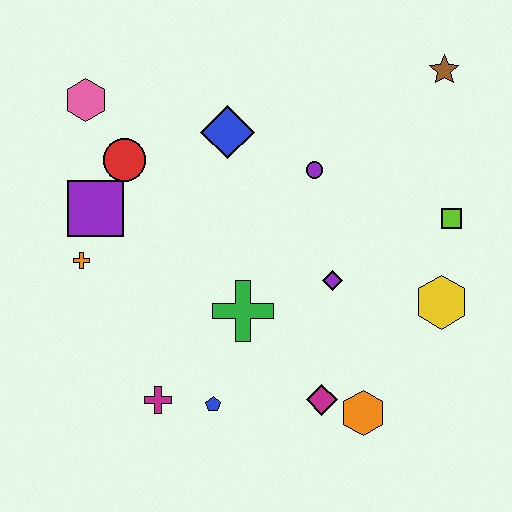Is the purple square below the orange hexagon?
No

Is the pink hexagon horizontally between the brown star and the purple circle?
No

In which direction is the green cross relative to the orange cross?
The green cross is to the right of the orange cross.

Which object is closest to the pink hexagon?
The red circle is closest to the pink hexagon.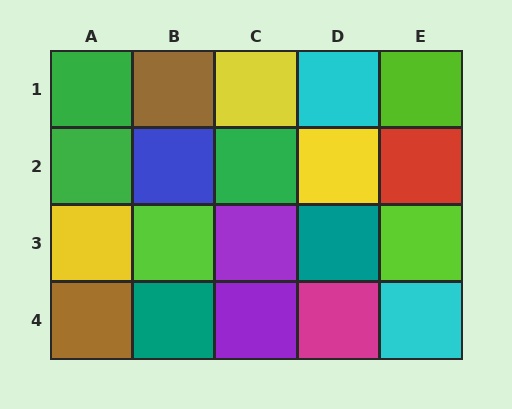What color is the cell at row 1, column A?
Green.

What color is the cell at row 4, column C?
Purple.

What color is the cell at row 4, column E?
Cyan.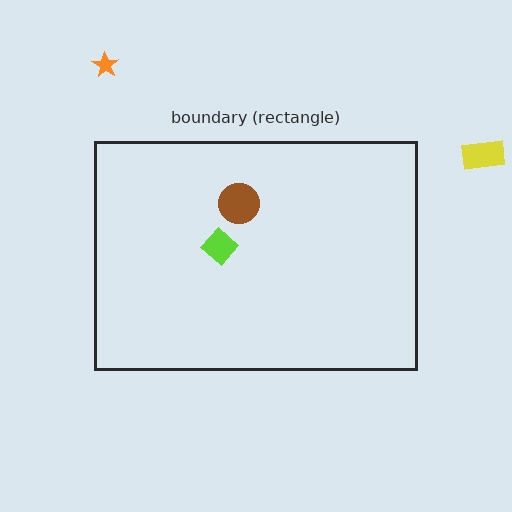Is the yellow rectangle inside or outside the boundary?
Outside.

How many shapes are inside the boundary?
2 inside, 2 outside.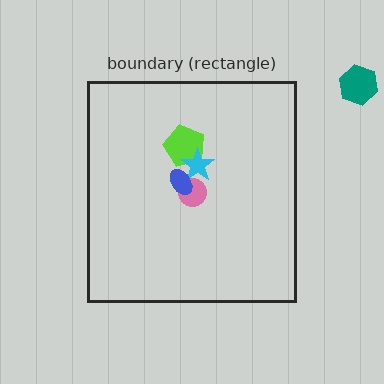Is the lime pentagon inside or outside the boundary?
Inside.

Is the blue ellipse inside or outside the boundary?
Inside.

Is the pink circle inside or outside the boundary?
Inside.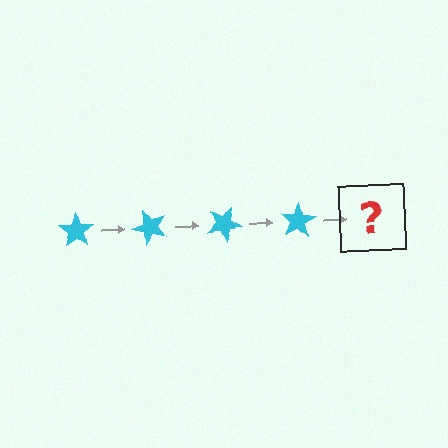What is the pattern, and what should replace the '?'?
The pattern is that the star rotates 50 degrees each step. The '?' should be a cyan star rotated 200 degrees.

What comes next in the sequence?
The next element should be a cyan star rotated 200 degrees.